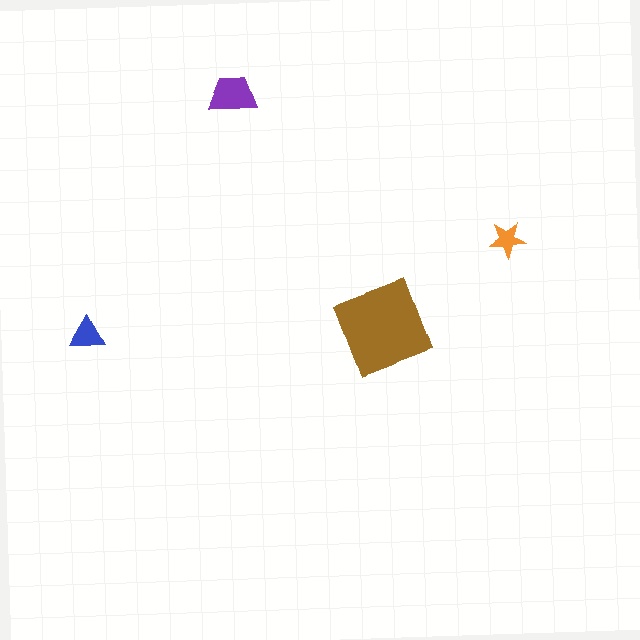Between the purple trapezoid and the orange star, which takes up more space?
The purple trapezoid.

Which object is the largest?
The brown diamond.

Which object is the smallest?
The orange star.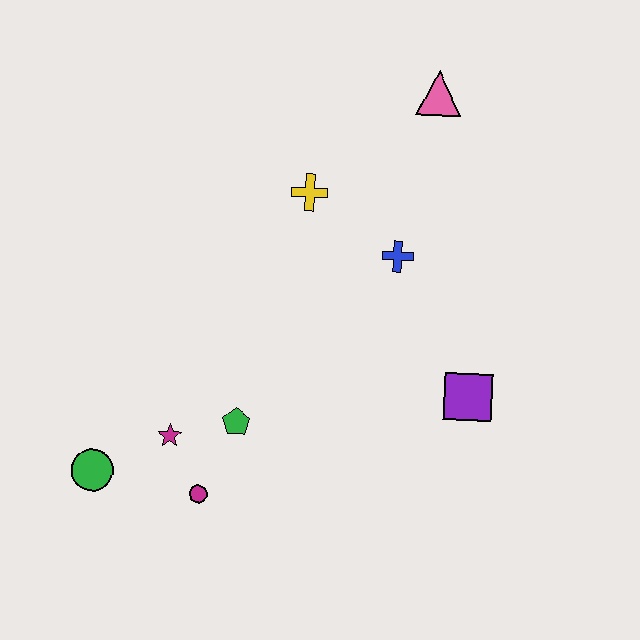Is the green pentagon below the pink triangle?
Yes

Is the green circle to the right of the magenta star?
No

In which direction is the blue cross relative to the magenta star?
The blue cross is to the right of the magenta star.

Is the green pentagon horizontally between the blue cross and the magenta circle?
Yes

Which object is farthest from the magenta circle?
The pink triangle is farthest from the magenta circle.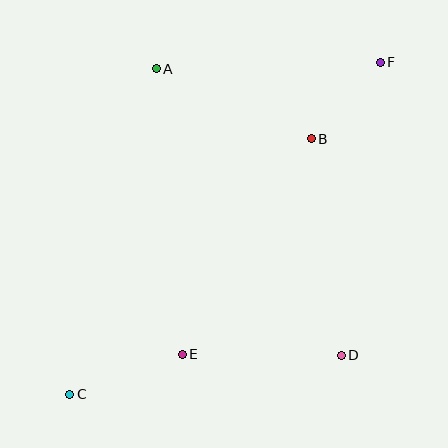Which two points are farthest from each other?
Points C and F are farthest from each other.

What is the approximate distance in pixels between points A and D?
The distance between A and D is approximately 341 pixels.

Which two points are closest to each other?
Points B and F are closest to each other.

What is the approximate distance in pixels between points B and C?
The distance between B and C is approximately 351 pixels.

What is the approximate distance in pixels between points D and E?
The distance between D and E is approximately 159 pixels.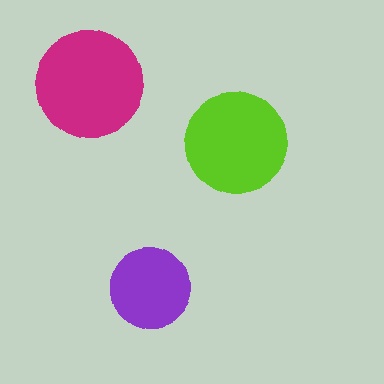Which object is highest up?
The magenta circle is topmost.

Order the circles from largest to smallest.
the magenta one, the lime one, the purple one.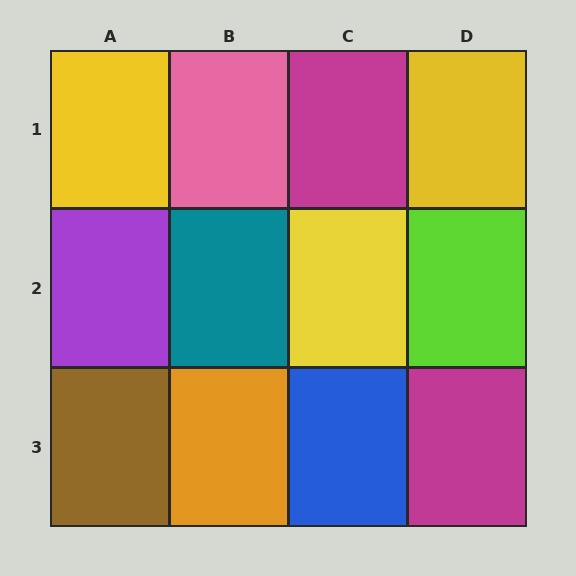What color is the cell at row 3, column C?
Blue.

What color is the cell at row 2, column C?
Yellow.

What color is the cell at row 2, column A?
Purple.